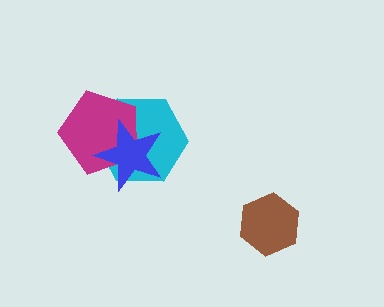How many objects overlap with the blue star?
2 objects overlap with the blue star.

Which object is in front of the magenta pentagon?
The blue star is in front of the magenta pentagon.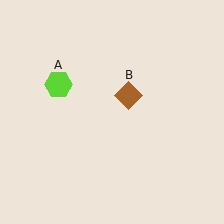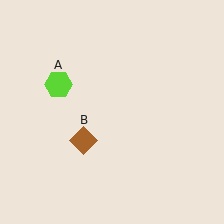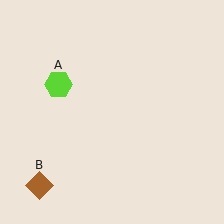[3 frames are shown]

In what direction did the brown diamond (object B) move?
The brown diamond (object B) moved down and to the left.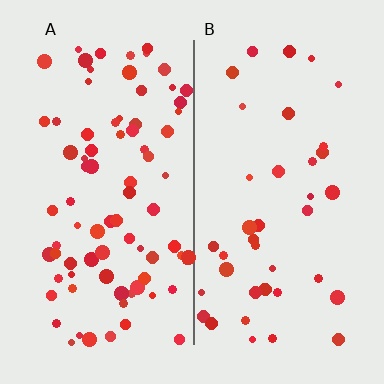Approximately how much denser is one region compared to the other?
Approximately 2.1× — region A over region B.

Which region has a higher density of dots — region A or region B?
A (the left).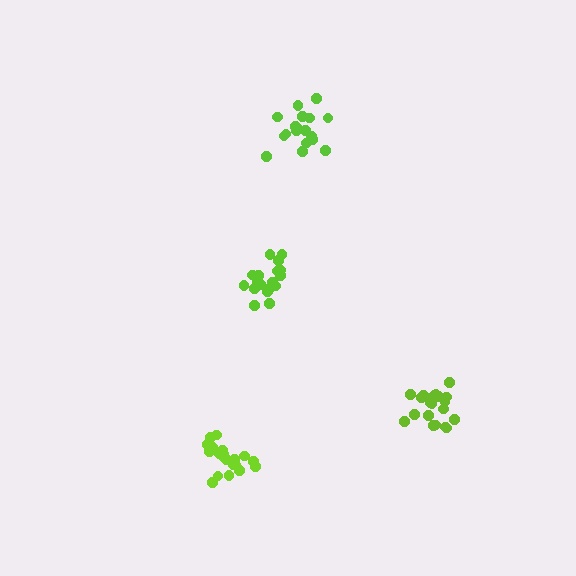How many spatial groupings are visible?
There are 4 spatial groupings.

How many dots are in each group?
Group 1: 21 dots, Group 2: 18 dots, Group 3: 18 dots, Group 4: 20 dots (77 total).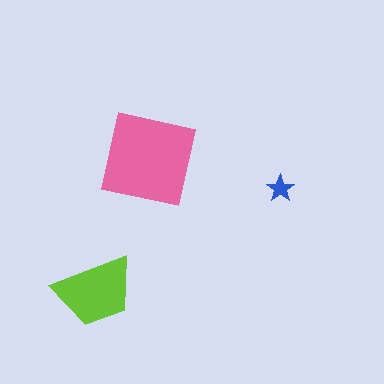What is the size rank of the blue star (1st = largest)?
3rd.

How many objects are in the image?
There are 3 objects in the image.